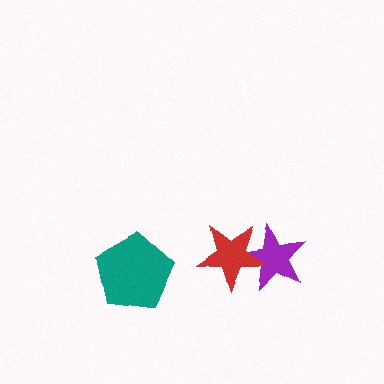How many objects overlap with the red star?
1 object overlaps with the red star.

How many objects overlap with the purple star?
1 object overlaps with the purple star.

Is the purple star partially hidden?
Yes, it is partially covered by another shape.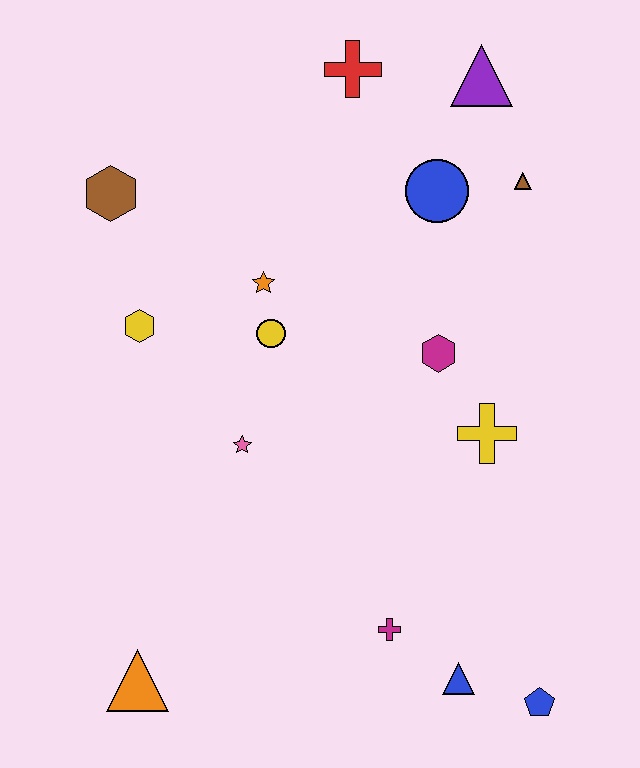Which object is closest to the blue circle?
The brown triangle is closest to the blue circle.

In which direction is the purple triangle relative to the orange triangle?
The purple triangle is above the orange triangle.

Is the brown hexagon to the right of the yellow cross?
No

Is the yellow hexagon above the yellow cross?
Yes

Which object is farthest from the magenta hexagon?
The orange triangle is farthest from the magenta hexagon.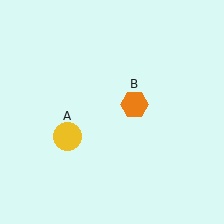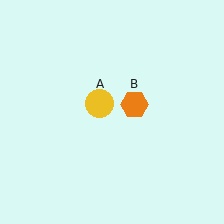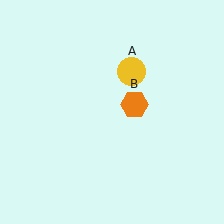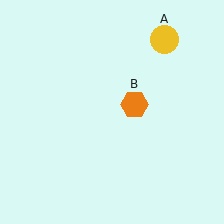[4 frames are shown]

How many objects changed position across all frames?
1 object changed position: yellow circle (object A).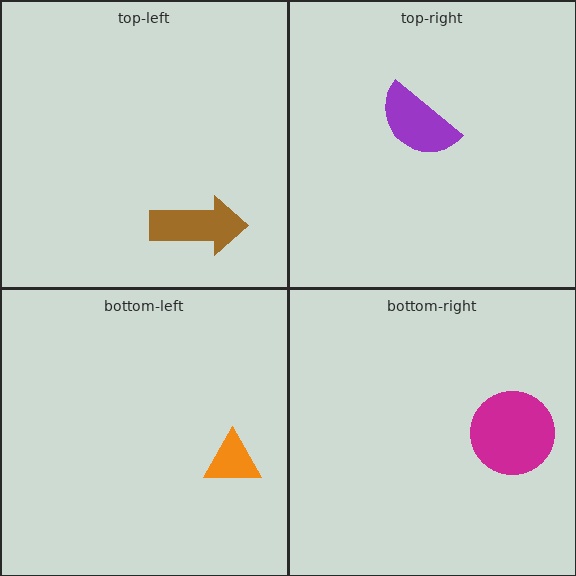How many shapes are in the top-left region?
1.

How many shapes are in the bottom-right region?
1.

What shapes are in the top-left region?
The brown arrow.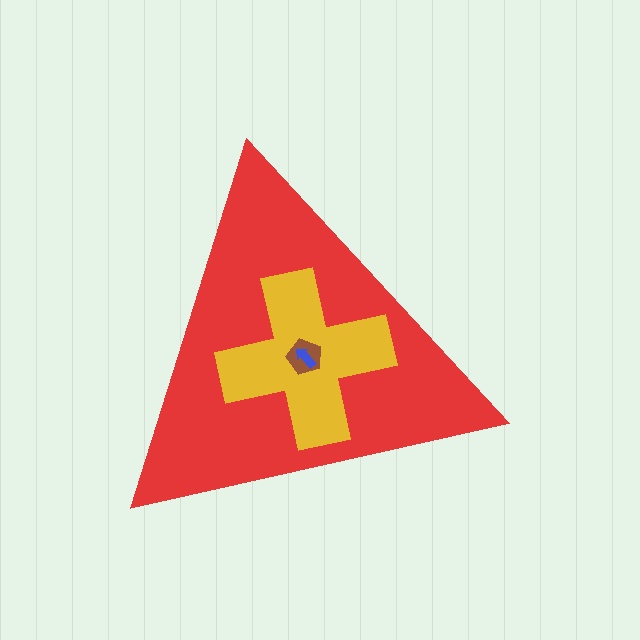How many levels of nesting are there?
4.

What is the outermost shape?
The red triangle.